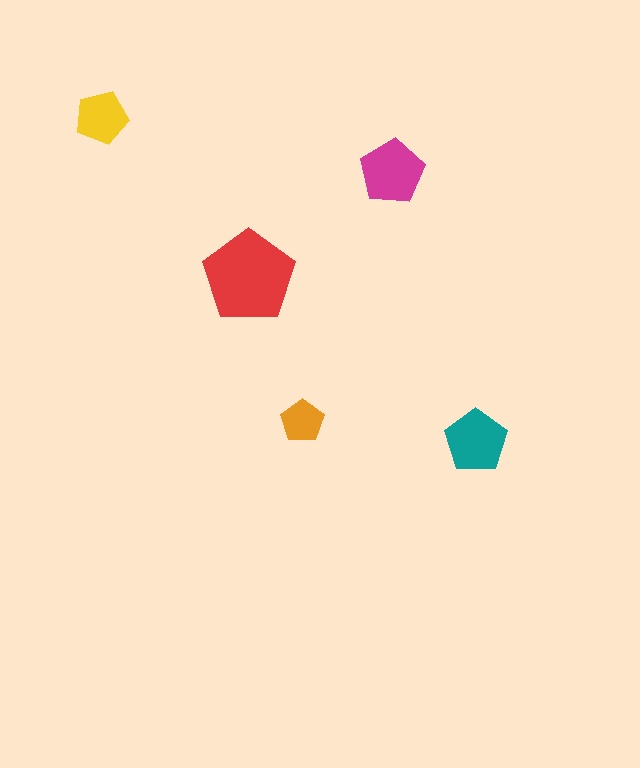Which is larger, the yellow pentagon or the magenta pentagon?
The magenta one.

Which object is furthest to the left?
The yellow pentagon is leftmost.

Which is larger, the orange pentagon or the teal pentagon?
The teal one.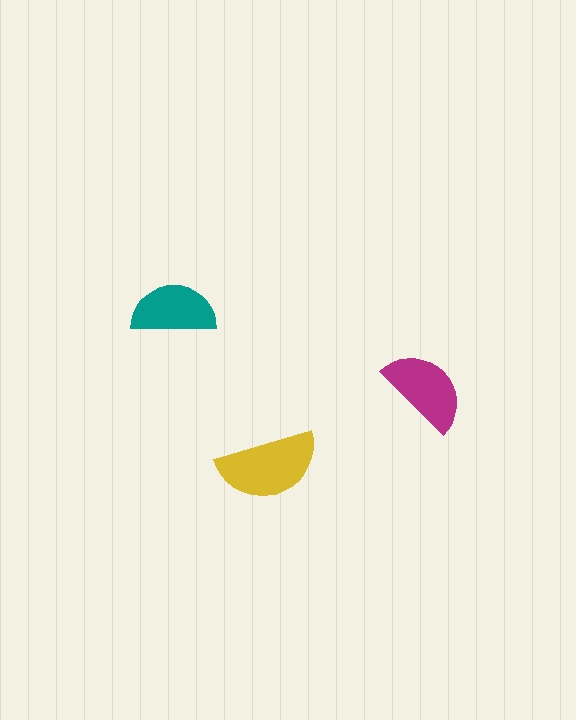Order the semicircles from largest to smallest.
the yellow one, the magenta one, the teal one.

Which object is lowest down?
The yellow semicircle is bottommost.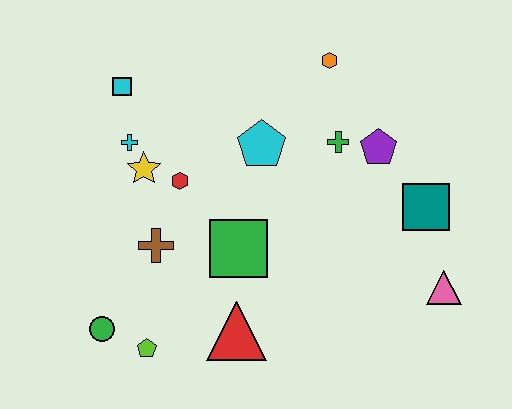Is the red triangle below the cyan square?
Yes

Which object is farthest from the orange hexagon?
The green circle is farthest from the orange hexagon.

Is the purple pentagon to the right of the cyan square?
Yes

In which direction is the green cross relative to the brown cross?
The green cross is to the right of the brown cross.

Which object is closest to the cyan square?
The cyan cross is closest to the cyan square.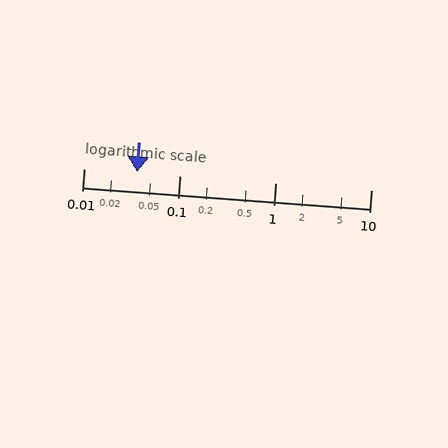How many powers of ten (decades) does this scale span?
The scale spans 3 decades, from 0.01 to 10.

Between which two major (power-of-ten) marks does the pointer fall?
The pointer is between 0.01 and 0.1.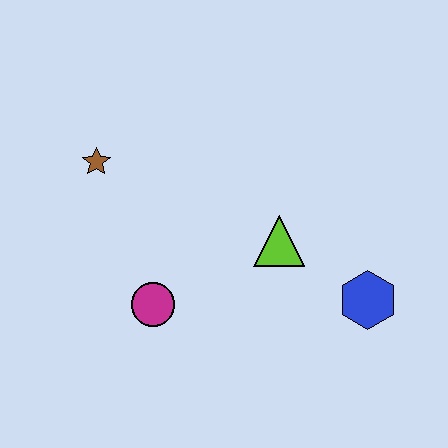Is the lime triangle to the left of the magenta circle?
No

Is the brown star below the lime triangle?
No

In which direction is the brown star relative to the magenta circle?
The brown star is above the magenta circle.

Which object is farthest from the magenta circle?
The blue hexagon is farthest from the magenta circle.